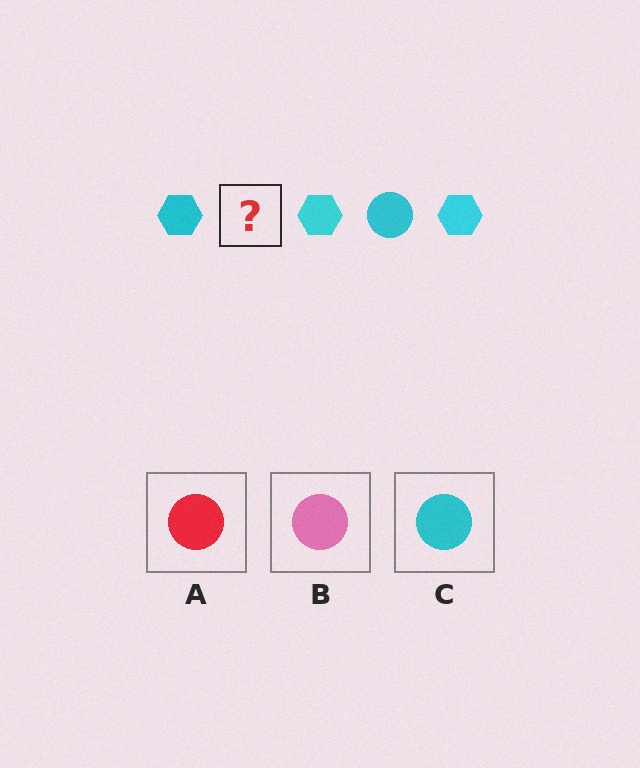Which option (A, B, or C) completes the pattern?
C.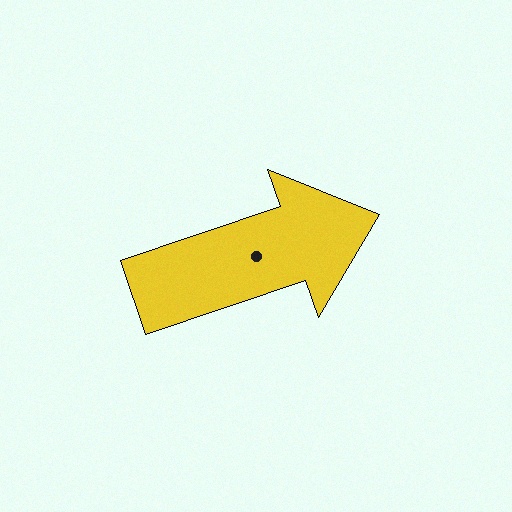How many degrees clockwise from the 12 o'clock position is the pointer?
Approximately 71 degrees.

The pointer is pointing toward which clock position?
Roughly 2 o'clock.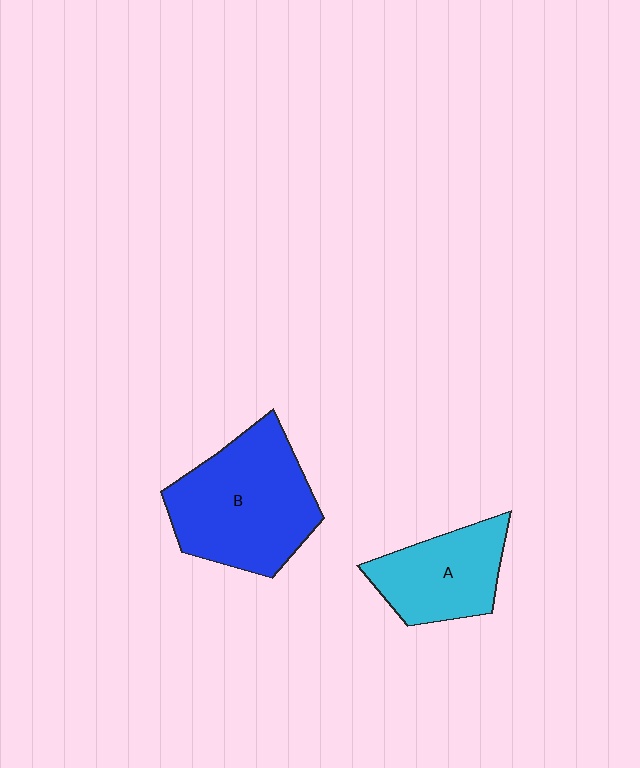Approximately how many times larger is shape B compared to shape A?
Approximately 1.6 times.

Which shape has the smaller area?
Shape A (cyan).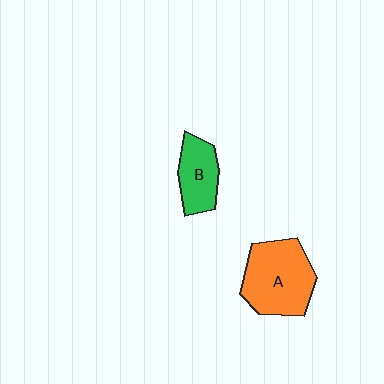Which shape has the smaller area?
Shape B (green).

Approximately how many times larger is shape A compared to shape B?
Approximately 1.7 times.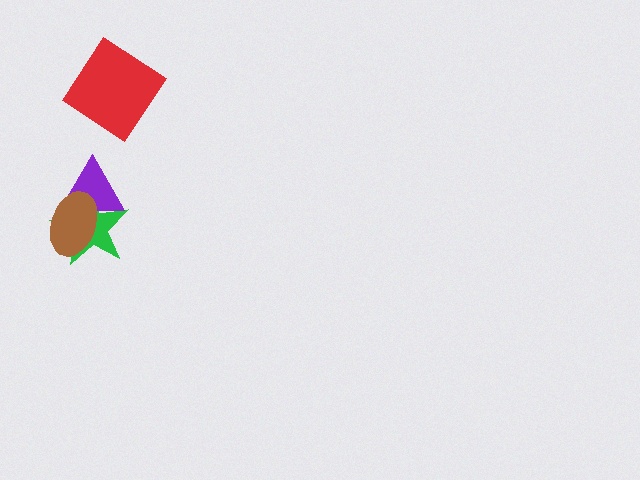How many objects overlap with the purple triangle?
2 objects overlap with the purple triangle.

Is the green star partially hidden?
Yes, it is partially covered by another shape.